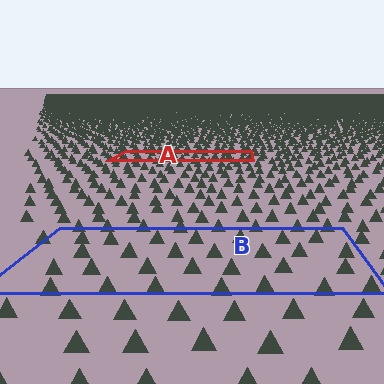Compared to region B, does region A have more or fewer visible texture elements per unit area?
Region A has more texture elements per unit area — they are packed more densely because it is farther away.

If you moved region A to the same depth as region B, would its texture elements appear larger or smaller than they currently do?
They would appear larger. At a closer depth, the same texture elements are projected at a bigger on-screen size.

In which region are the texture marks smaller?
The texture marks are smaller in region A, because it is farther away.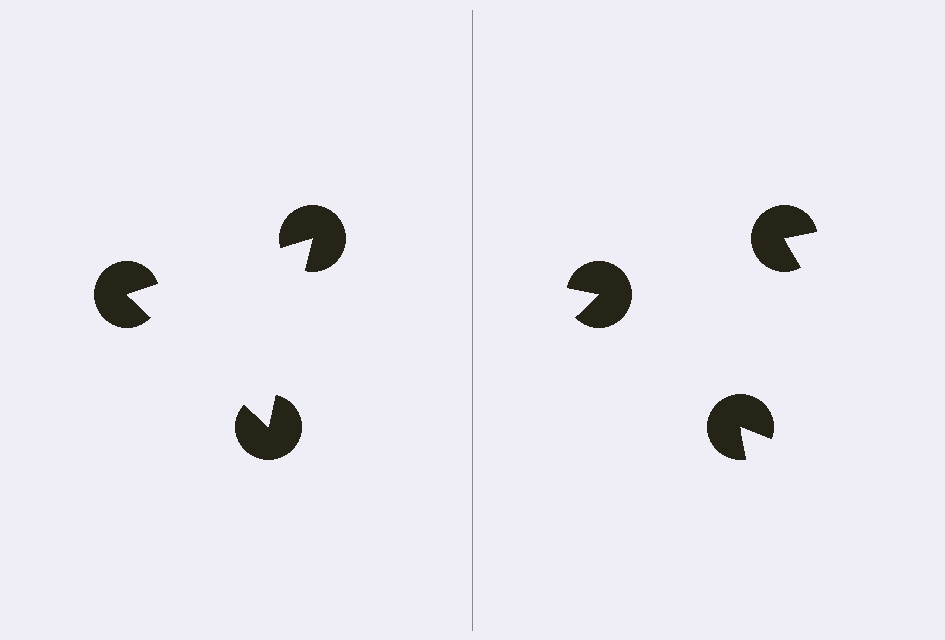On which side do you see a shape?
An illusory triangle appears on the left side. On the right side the wedge cuts are rotated, so no coherent shape forms.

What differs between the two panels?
The pac-man discs are positioned identically on both sides; only the wedge orientations differ. On the left they align to a triangle; on the right they are misaligned.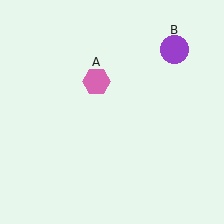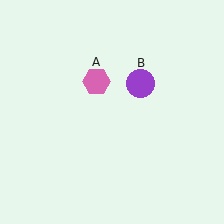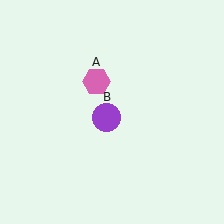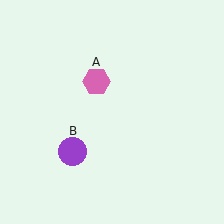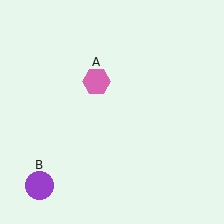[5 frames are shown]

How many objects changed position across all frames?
1 object changed position: purple circle (object B).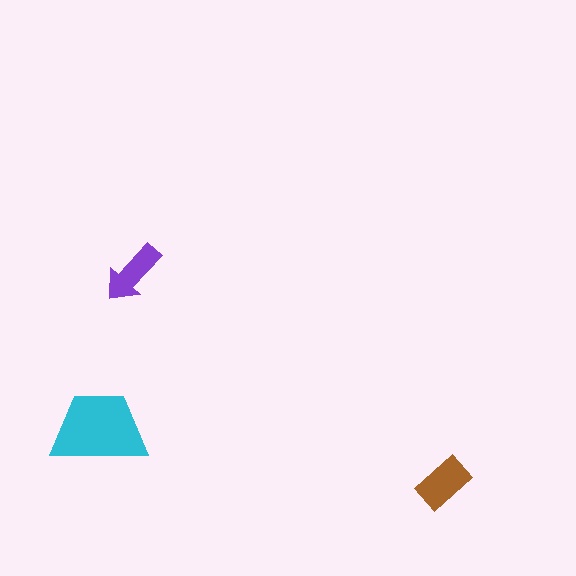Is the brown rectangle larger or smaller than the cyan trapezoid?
Smaller.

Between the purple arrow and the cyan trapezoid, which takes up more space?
The cyan trapezoid.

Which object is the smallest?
The purple arrow.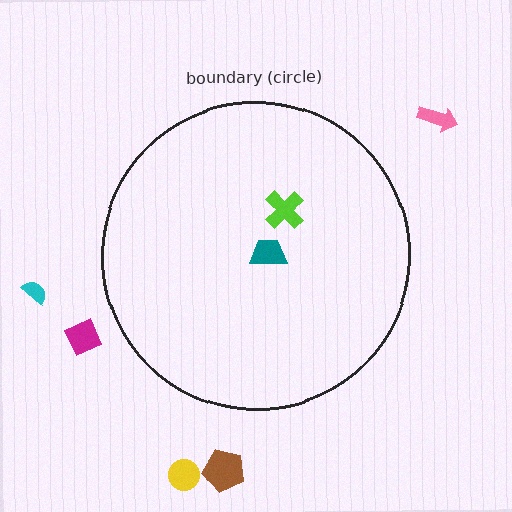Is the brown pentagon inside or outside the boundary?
Outside.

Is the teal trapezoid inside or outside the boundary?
Inside.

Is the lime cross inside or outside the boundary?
Inside.